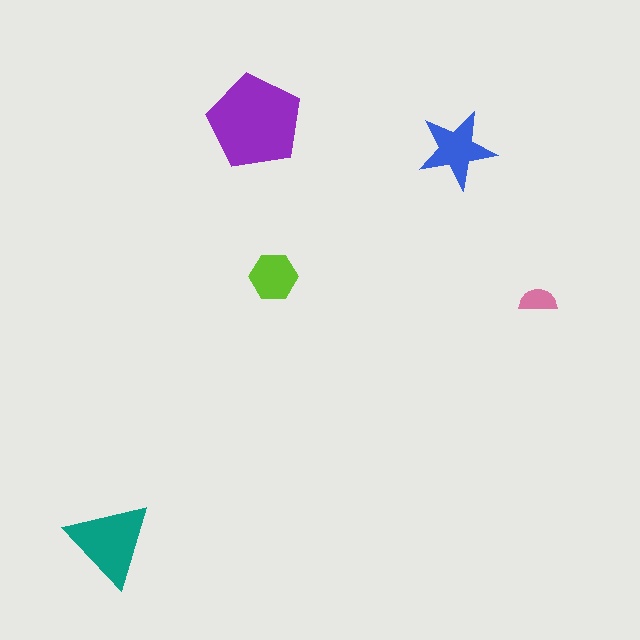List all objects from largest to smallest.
The purple pentagon, the teal triangle, the blue star, the lime hexagon, the pink semicircle.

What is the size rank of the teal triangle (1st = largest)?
2nd.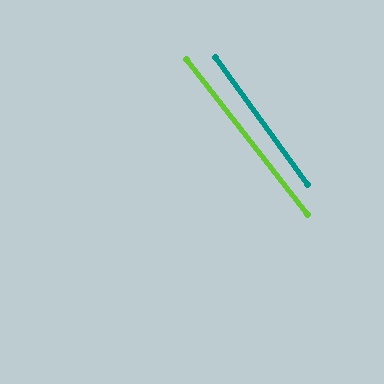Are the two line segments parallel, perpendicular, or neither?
Parallel — their directions differ by only 1.9°.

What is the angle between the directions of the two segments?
Approximately 2 degrees.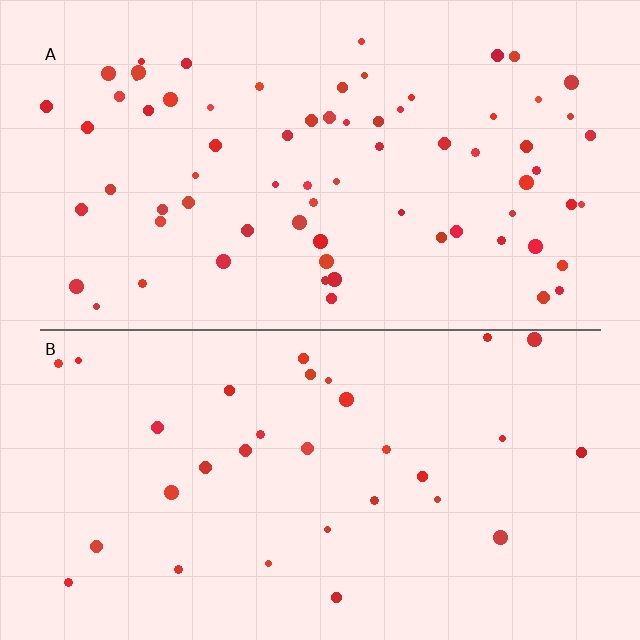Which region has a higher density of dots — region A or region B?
A (the top).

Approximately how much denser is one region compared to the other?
Approximately 2.3× — region A over region B.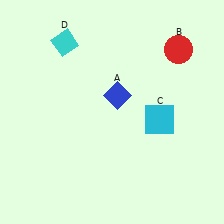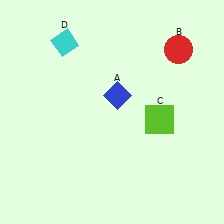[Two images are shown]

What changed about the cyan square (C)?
In Image 1, C is cyan. In Image 2, it changed to lime.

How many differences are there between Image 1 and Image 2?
There is 1 difference between the two images.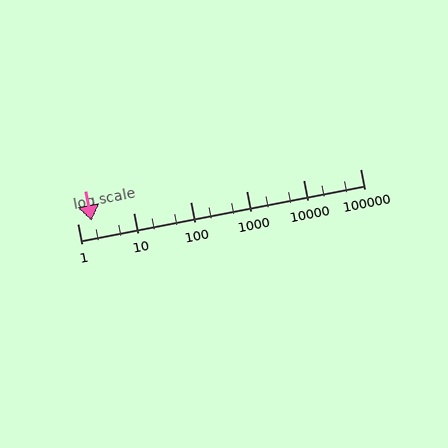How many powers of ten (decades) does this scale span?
The scale spans 5 decades, from 1 to 100000.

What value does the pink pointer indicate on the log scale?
The pointer indicates approximately 1.8.